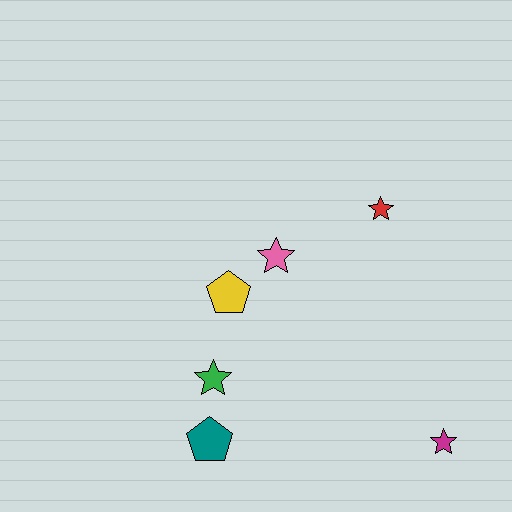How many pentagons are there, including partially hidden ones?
There are 2 pentagons.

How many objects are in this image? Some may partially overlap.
There are 6 objects.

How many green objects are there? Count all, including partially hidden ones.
There is 1 green object.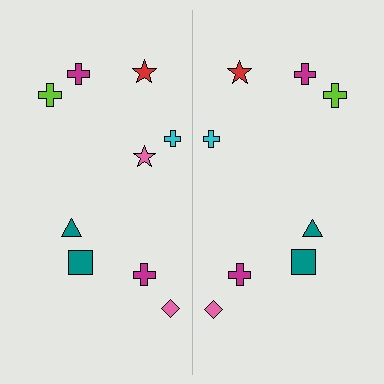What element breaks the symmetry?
A pink star is missing from the right side.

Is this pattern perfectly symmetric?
No, the pattern is not perfectly symmetric. A pink star is missing from the right side.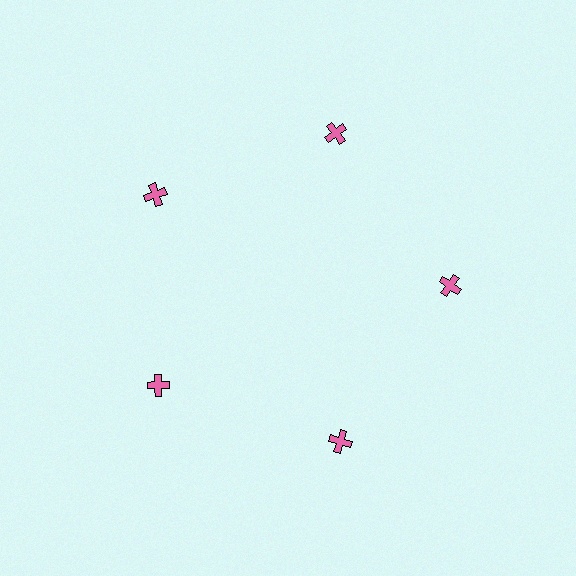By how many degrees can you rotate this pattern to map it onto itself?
The pattern maps onto itself every 72 degrees of rotation.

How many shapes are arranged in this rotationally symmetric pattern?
There are 5 shapes, arranged in 5 groups of 1.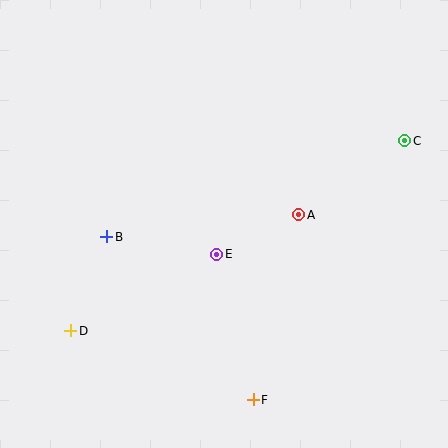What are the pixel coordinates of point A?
Point A is at (299, 215).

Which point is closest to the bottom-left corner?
Point D is closest to the bottom-left corner.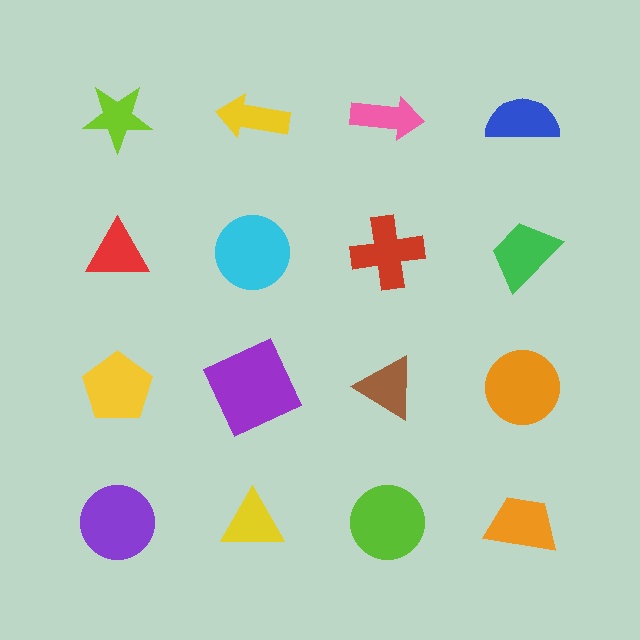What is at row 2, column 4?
A green trapezoid.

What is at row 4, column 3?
A lime circle.